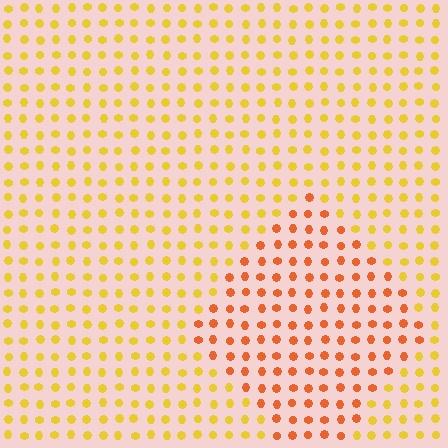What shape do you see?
I see a diamond.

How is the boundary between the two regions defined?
The boundary is defined purely by a slight shift in hue (about 34 degrees). Spacing, size, and orientation are identical on both sides.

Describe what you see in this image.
The image is filled with small yellow elements in a uniform arrangement. A diamond-shaped region is visible where the elements are tinted to a slightly different hue, forming a subtle color boundary.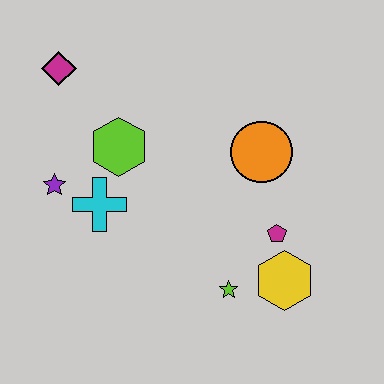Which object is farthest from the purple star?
The yellow hexagon is farthest from the purple star.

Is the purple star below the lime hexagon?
Yes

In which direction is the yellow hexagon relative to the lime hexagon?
The yellow hexagon is to the right of the lime hexagon.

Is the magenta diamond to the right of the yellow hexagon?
No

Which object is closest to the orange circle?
The magenta pentagon is closest to the orange circle.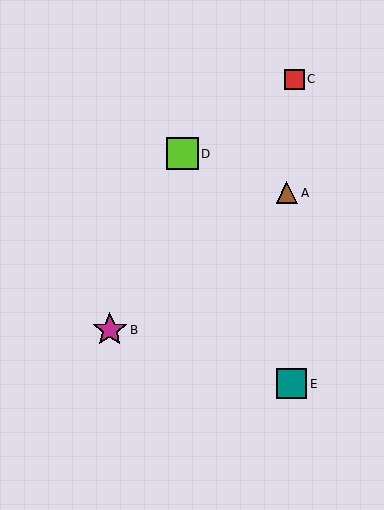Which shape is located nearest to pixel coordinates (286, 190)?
The brown triangle (labeled A) at (287, 193) is nearest to that location.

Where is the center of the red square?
The center of the red square is at (294, 79).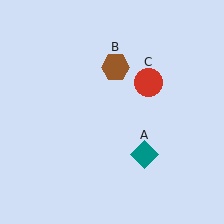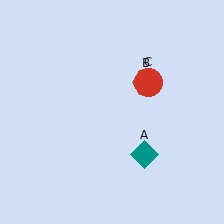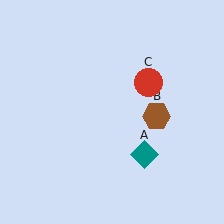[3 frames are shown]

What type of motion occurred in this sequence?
The brown hexagon (object B) rotated clockwise around the center of the scene.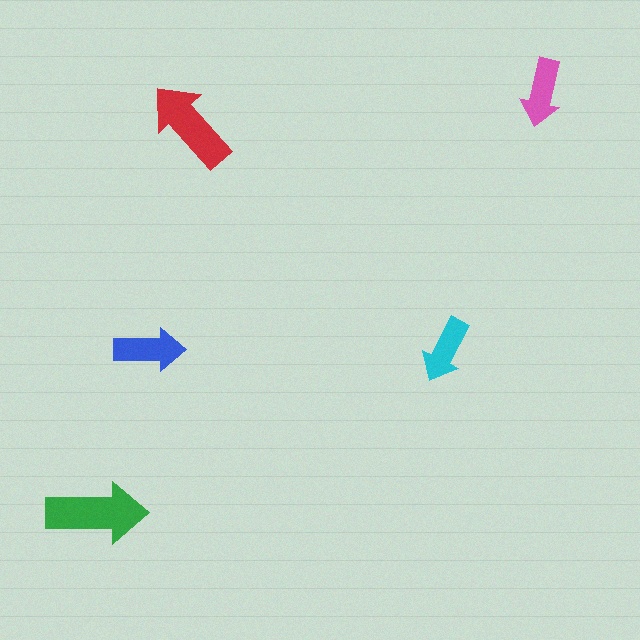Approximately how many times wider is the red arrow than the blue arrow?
About 1.5 times wider.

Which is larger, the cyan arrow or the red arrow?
The red one.